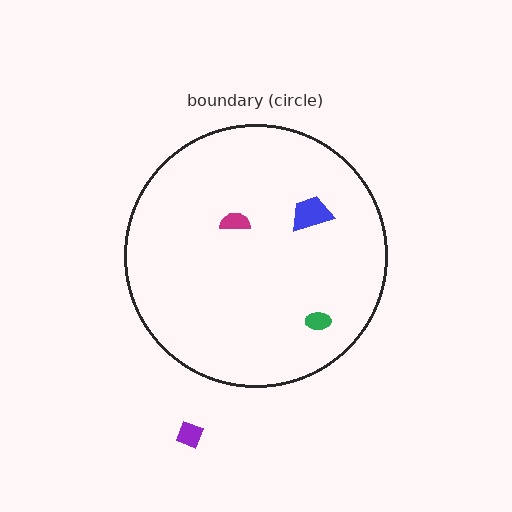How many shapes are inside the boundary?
3 inside, 1 outside.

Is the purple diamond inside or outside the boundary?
Outside.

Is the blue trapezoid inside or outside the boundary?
Inside.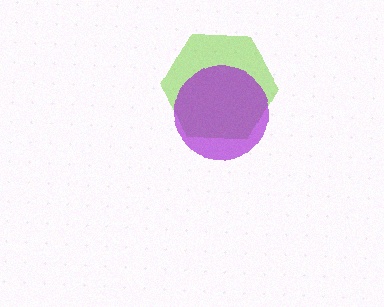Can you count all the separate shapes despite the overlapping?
Yes, there are 2 separate shapes.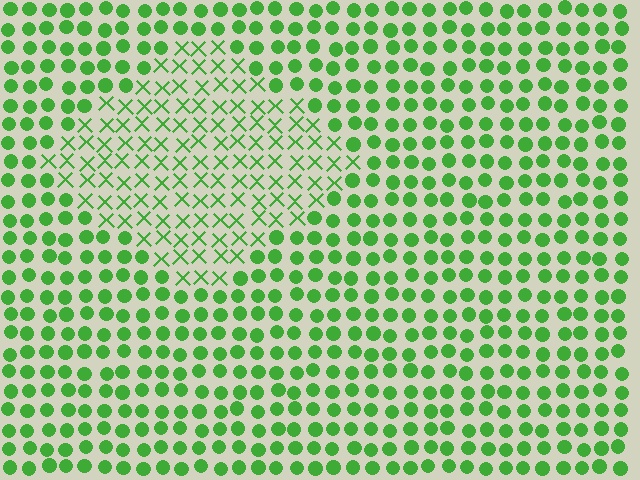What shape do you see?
I see a diamond.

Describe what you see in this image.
The image is filled with small green elements arranged in a uniform grid. A diamond-shaped region contains X marks, while the surrounding area contains circles. The boundary is defined purely by the change in element shape.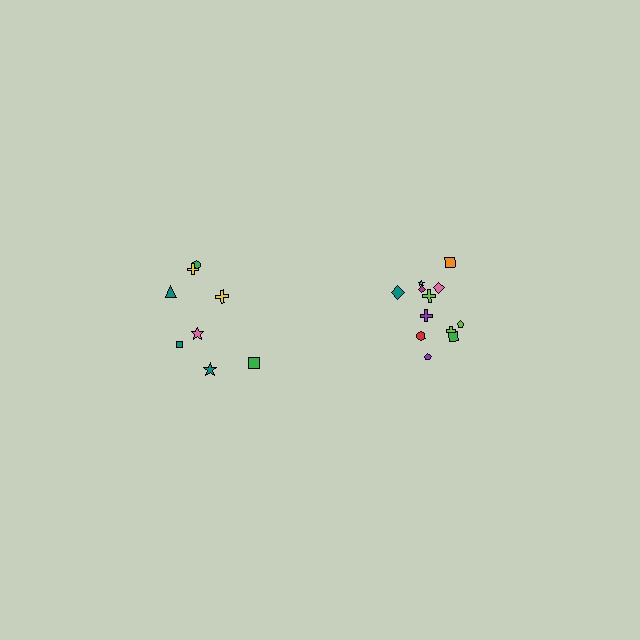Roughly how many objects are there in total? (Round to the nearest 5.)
Roughly 20 objects in total.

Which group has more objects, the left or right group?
The right group.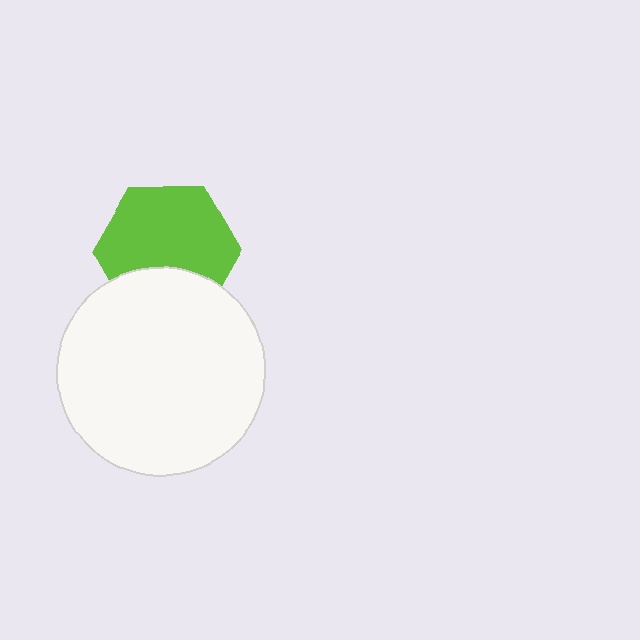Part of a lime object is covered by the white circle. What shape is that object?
It is a hexagon.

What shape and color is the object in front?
The object in front is a white circle.